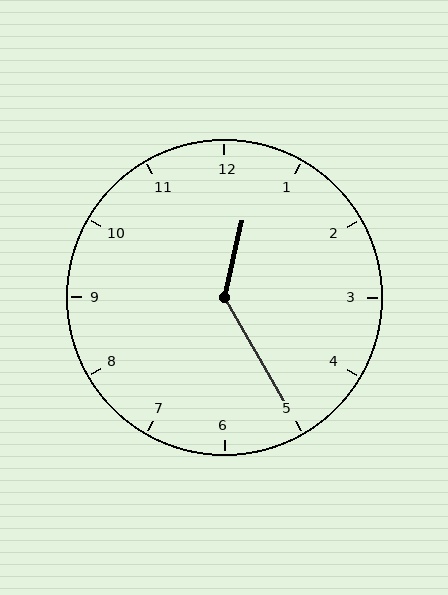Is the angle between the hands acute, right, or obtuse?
It is obtuse.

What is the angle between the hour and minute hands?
Approximately 138 degrees.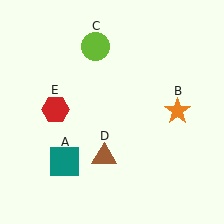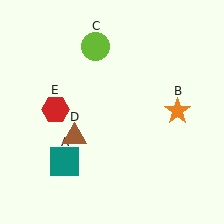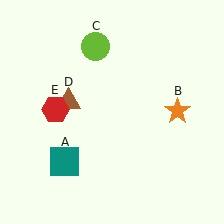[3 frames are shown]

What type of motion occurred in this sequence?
The brown triangle (object D) rotated clockwise around the center of the scene.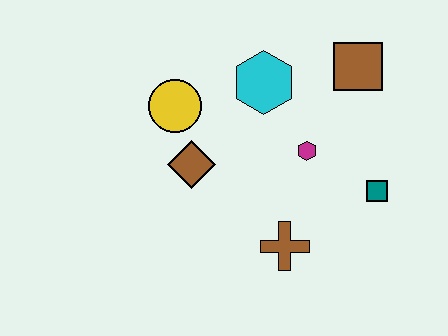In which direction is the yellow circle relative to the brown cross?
The yellow circle is above the brown cross.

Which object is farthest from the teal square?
The yellow circle is farthest from the teal square.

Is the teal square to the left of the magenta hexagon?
No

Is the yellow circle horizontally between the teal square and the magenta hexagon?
No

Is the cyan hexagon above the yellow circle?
Yes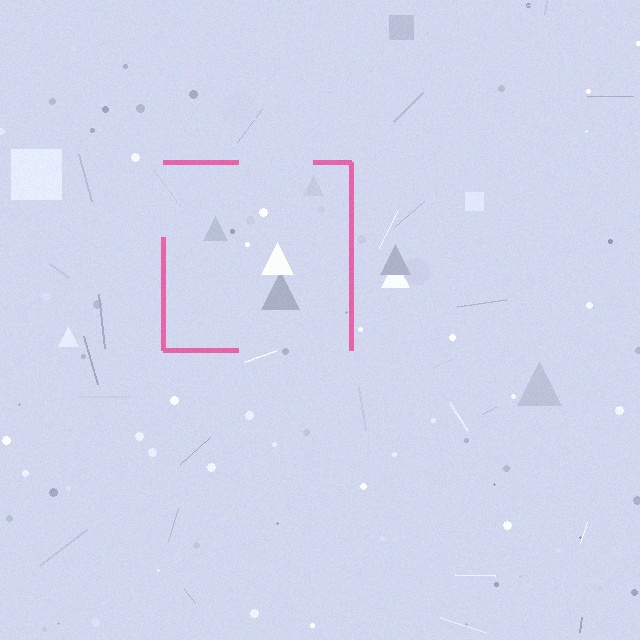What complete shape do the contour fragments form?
The contour fragments form a square.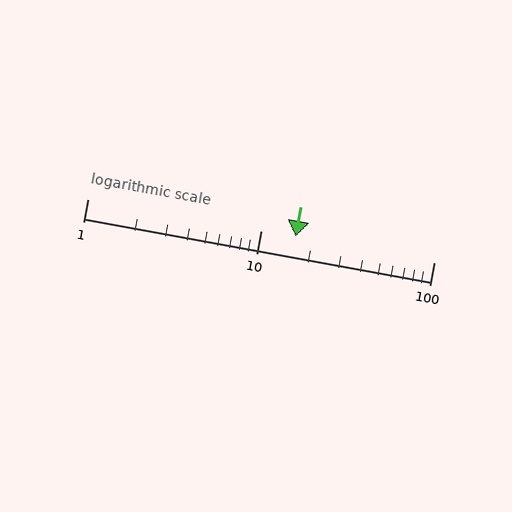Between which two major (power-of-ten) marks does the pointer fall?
The pointer is between 10 and 100.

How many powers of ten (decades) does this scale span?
The scale spans 2 decades, from 1 to 100.